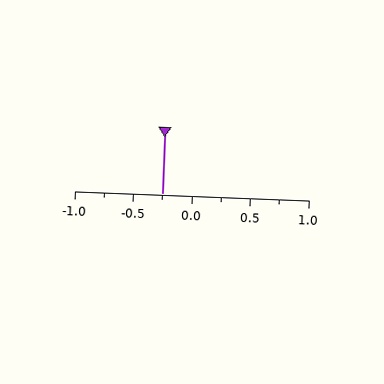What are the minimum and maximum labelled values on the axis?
The axis runs from -1.0 to 1.0.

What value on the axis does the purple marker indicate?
The marker indicates approximately -0.25.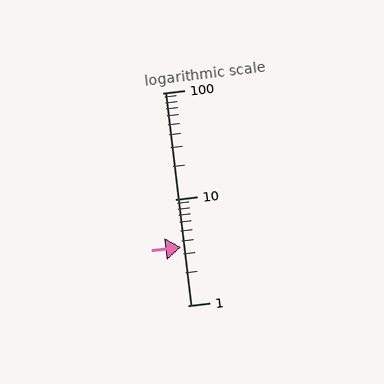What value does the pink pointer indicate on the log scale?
The pointer indicates approximately 3.5.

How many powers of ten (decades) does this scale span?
The scale spans 2 decades, from 1 to 100.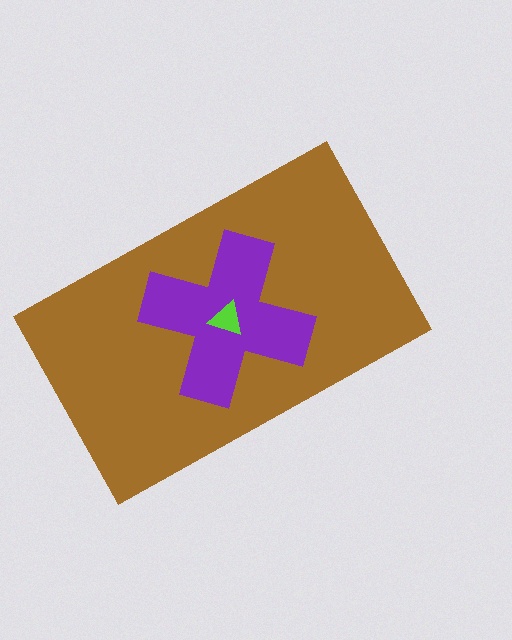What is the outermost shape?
The brown rectangle.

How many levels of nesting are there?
3.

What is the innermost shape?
The lime triangle.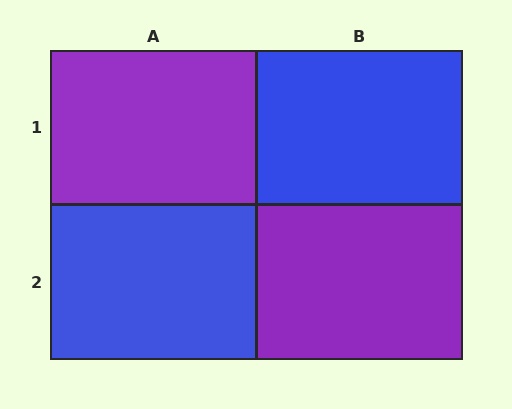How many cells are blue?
2 cells are blue.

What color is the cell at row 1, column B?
Blue.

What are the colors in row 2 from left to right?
Blue, purple.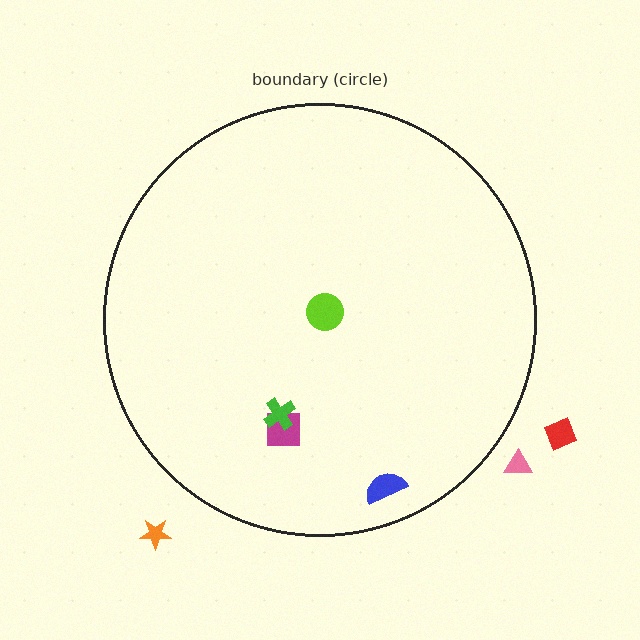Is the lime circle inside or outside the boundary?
Inside.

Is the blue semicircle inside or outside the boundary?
Inside.